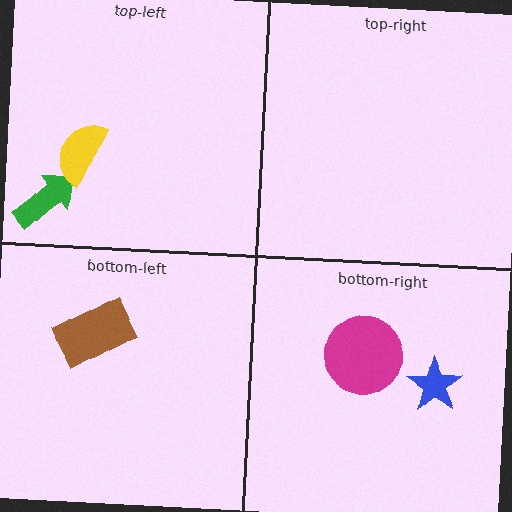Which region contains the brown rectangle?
The bottom-left region.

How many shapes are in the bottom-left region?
1.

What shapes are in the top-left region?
The green arrow, the yellow semicircle.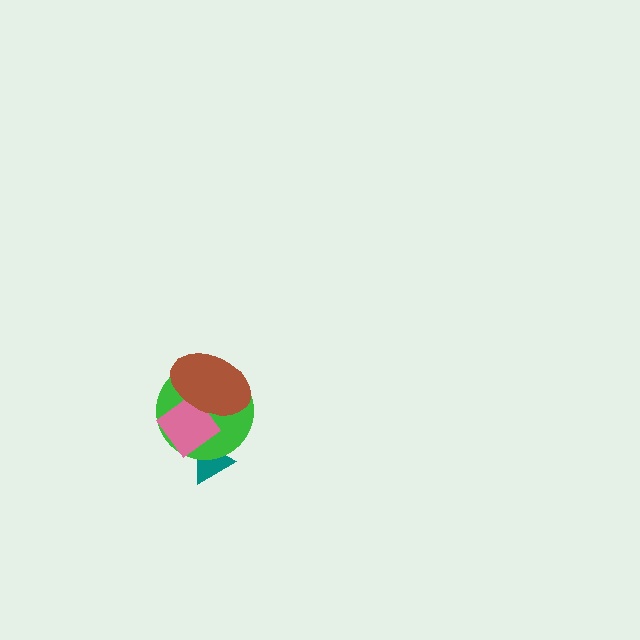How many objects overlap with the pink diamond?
3 objects overlap with the pink diamond.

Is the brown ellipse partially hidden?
No, no other shape covers it.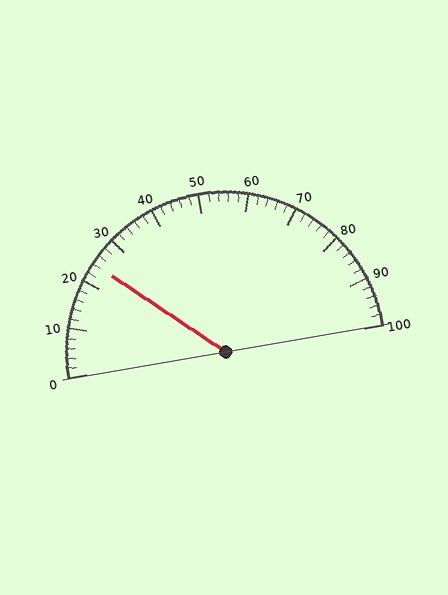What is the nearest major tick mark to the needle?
The nearest major tick mark is 20.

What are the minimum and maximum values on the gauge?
The gauge ranges from 0 to 100.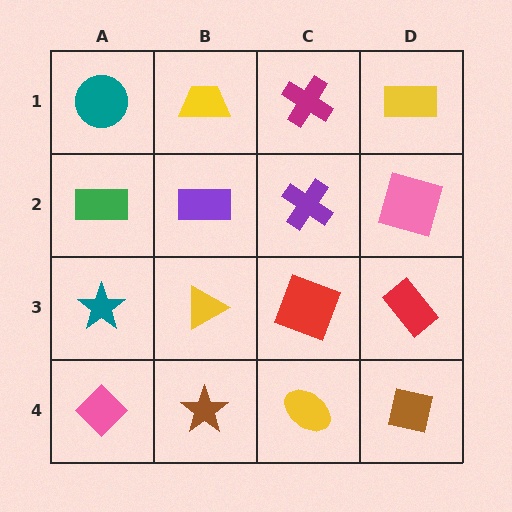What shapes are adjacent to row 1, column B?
A purple rectangle (row 2, column B), a teal circle (row 1, column A), a magenta cross (row 1, column C).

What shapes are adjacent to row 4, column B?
A yellow triangle (row 3, column B), a pink diamond (row 4, column A), a yellow ellipse (row 4, column C).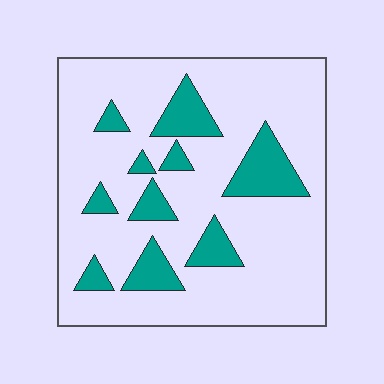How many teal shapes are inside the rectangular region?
10.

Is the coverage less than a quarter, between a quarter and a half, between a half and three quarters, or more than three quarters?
Less than a quarter.